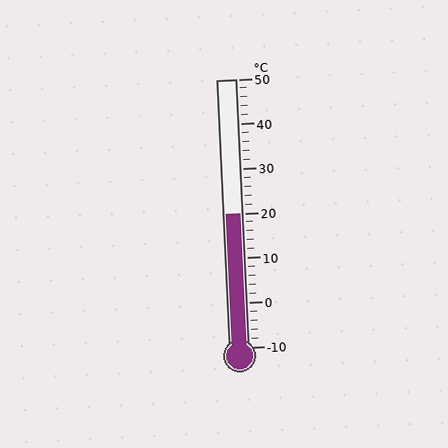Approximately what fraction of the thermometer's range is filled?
The thermometer is filled to approximately 50% of its range.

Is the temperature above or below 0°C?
The temperature is above 0°C.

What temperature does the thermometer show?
The thermometer shows approximately 20°C.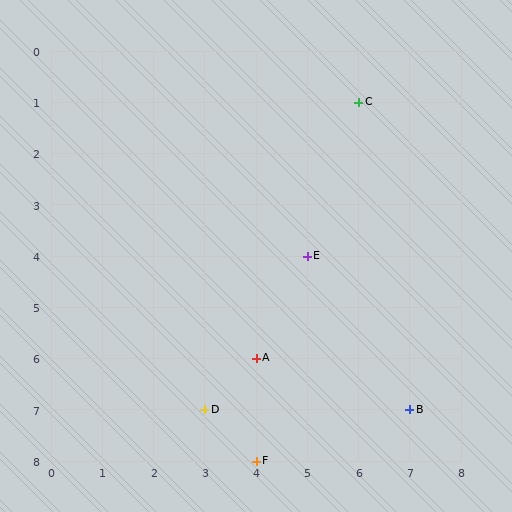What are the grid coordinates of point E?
Point E is at grid coordinates (5, 4).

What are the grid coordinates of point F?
Point F is at grid coordinates (4, 8).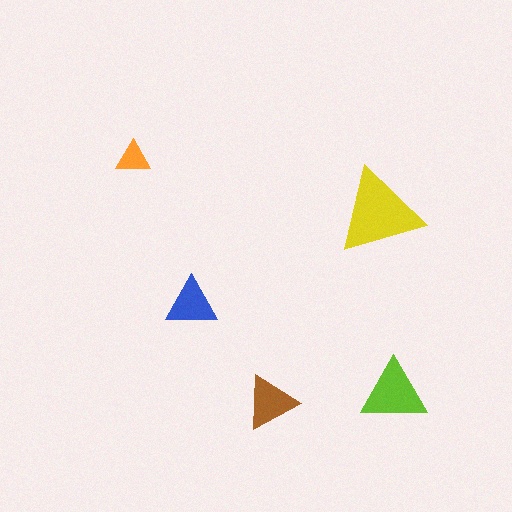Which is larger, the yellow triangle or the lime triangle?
The yellow one.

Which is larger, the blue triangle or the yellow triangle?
The yellow one.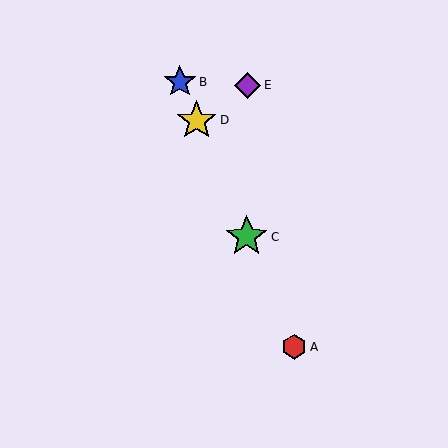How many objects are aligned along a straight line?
4 objects (A, B, C, D) are aligned along a straight line.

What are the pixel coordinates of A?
Object A is at (294, 347).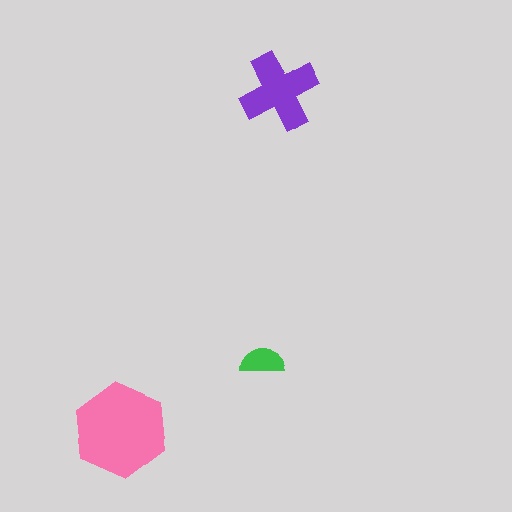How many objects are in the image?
There are 3 objects in the image.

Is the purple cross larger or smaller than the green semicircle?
Larger.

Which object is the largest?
The pink hexagon.